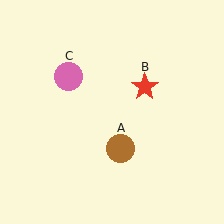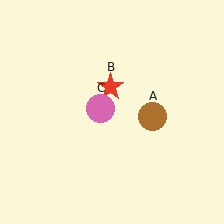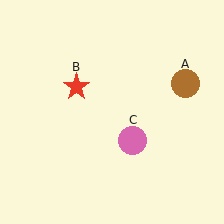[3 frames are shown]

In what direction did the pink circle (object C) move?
The pink circle (object C) moved down and to the right.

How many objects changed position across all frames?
3 objects changed position: brown circle (object A), red star (object B), pink circle (object C).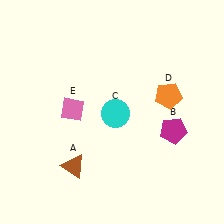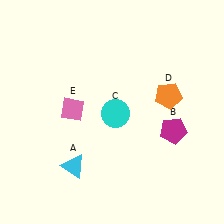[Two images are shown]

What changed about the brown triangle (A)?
In Image 1, A is brown. In Image 2, it changed to cyan.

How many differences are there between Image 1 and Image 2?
There is 1 difference between the two images.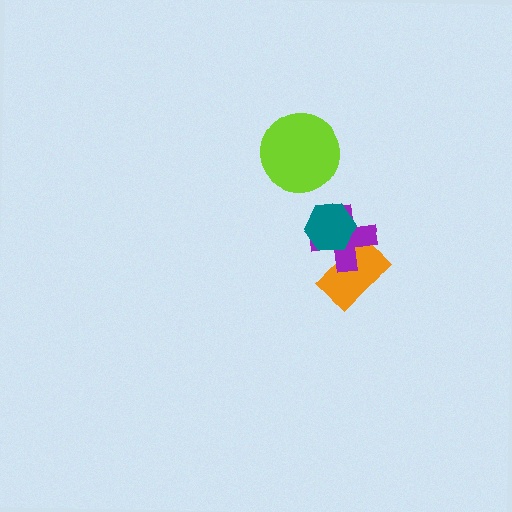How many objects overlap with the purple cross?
2 objects overlap with the purple cross.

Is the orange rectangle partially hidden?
Yes, it is partially covered by another shape.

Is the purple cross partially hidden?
Yes, it is partially covered by another shape.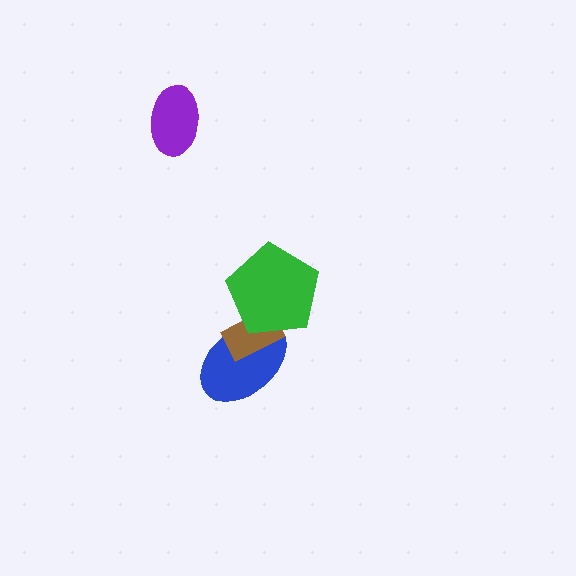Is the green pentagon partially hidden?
No, no other shape covers it.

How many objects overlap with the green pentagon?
2 objects overlap with the green pentagon.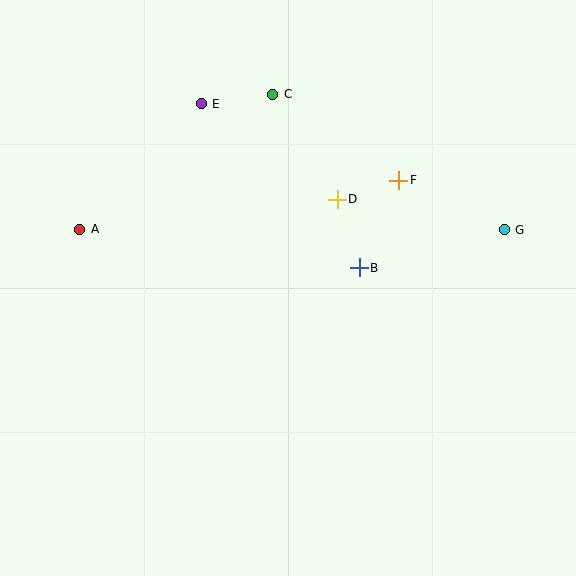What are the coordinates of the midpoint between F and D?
The midpoint between F and D is at (368, 190).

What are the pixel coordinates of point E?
Point E is at (201, 104).